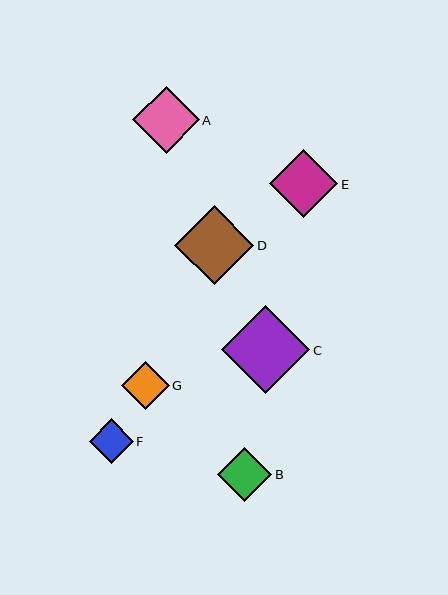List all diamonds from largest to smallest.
From largest to smallest: C, D, E, A, B, G, F.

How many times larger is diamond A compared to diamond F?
Diamond A is approximately 1.5 times the size of diamond F.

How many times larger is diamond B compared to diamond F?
Diamond B is approximately 1.2 times the size of diamond F.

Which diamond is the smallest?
Diamond F is the smallest with a size of approximately 44 pixels.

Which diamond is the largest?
Diamond C is the largest with a size of approximately 88 pixels.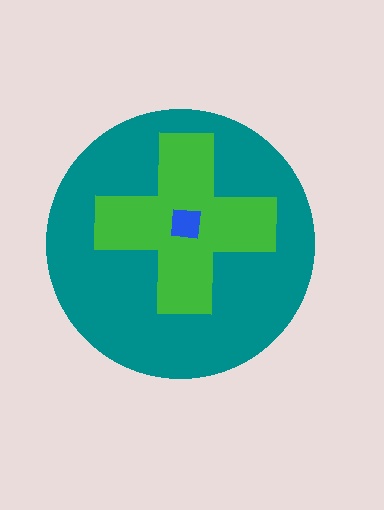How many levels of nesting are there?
3.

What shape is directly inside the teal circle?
The green cross.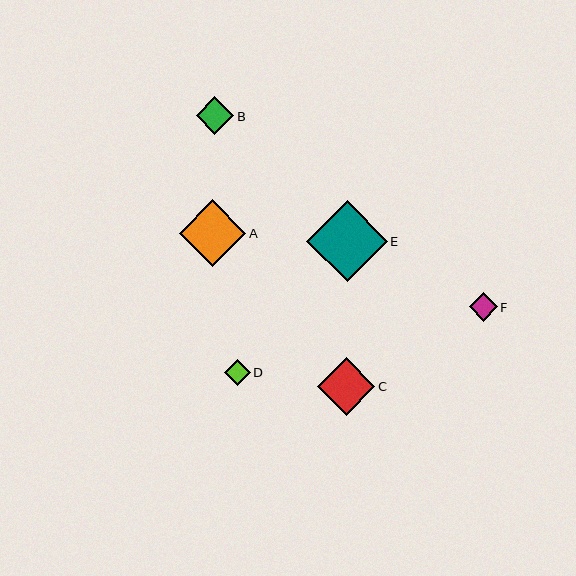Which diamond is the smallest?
Diamond D is the smallest with a size of approximately 26 pixels.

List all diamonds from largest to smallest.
From largest to smallest: E, A, C, B, F, D.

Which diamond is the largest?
Diamond E is the largest with a size of approximately 81 pixels.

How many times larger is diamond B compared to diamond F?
Diamond B is approximately 1.3 times the size of diamond F.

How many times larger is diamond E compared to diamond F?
Diamond E is approximately 2.8 times the size of diamond F.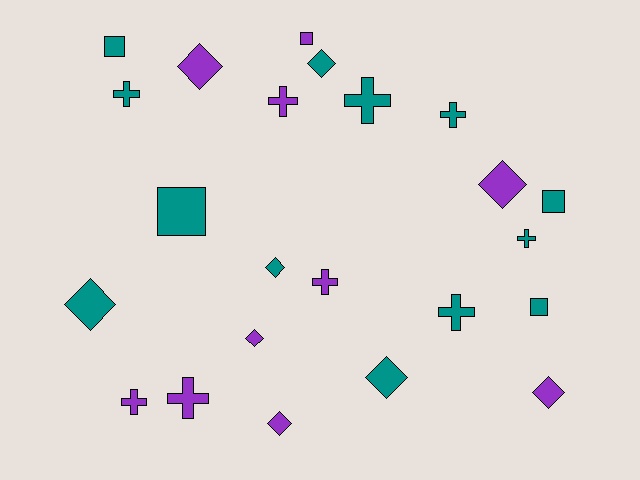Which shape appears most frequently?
Cross, with 9 objects.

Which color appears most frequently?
Teal, with 13 objects.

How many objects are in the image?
There are 23 objects.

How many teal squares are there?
There are 4 teal squares.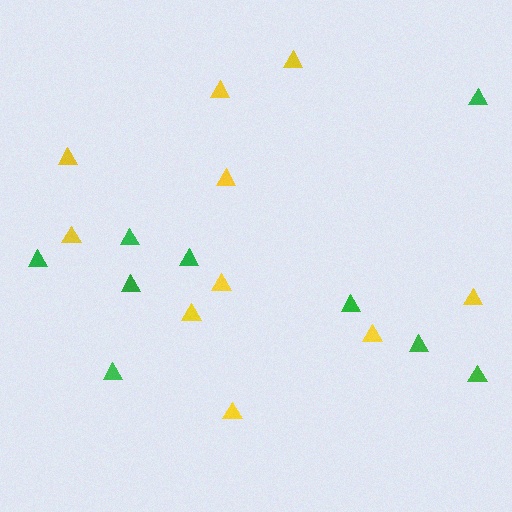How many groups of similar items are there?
There are 2 groups: one group of yellow triangles (10) and one group of green triangles (9).